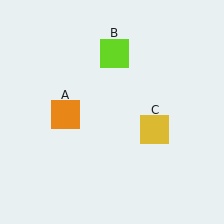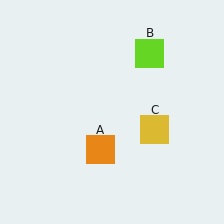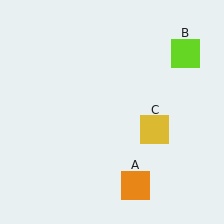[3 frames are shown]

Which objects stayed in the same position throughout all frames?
Yellow square (object C) remained stationary.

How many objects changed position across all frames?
2 objects changed position: orange square (object A), lime square (object B).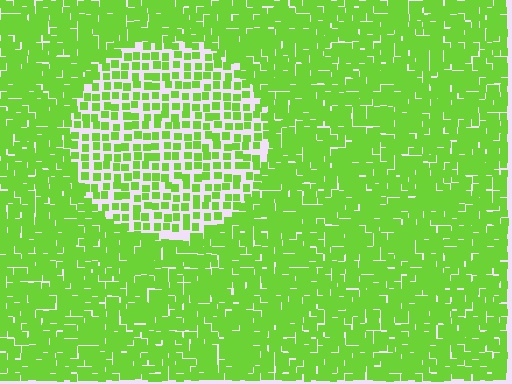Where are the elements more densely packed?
The elements are more densely packed outside the circle boundary.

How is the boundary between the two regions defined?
The boundary is defined by a change in element density (approximately 2.1x ratio). All elements are the same color, size, and shape.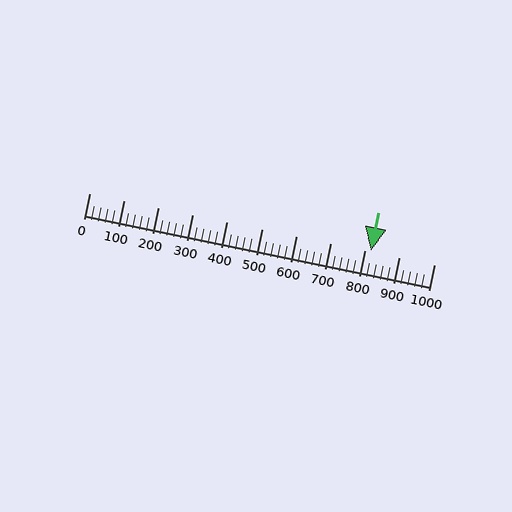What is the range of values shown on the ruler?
The ruler shows values from 0 to 1000.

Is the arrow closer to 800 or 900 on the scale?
The arrow is closer to 800.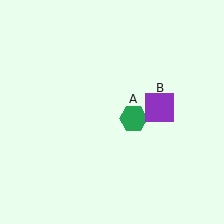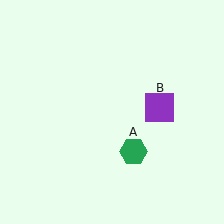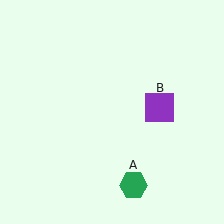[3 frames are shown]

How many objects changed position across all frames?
1 object changed position: green hexagon (object A).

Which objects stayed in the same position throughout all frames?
Purple square (object B) remained stationary.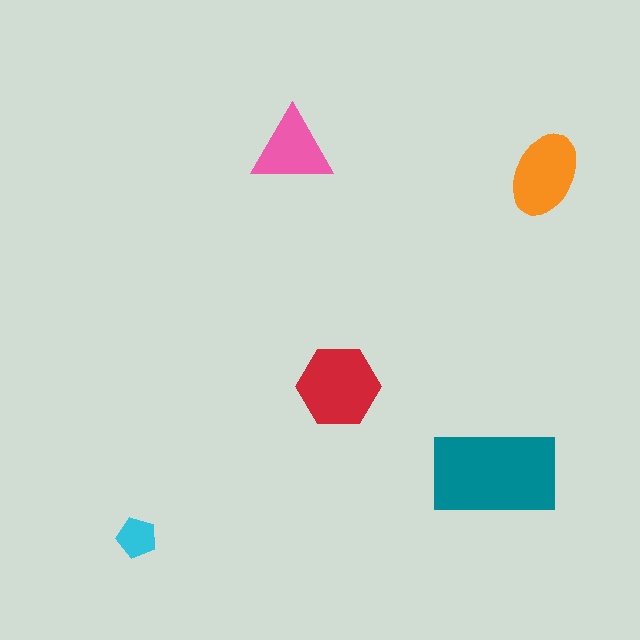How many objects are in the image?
There are 5 objects in the image.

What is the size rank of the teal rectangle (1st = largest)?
1st.